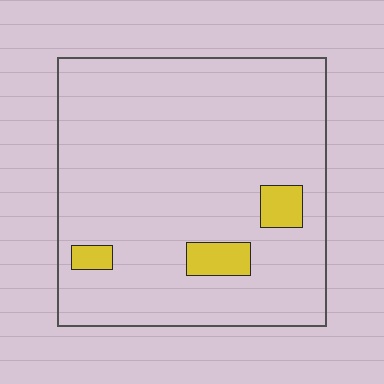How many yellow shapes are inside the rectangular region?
3.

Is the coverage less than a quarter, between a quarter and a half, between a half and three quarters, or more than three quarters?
Less than a quarter.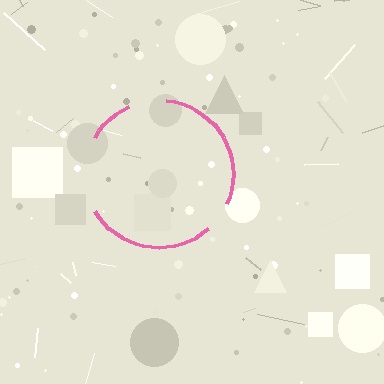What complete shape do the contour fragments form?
The contour fragments form a circle.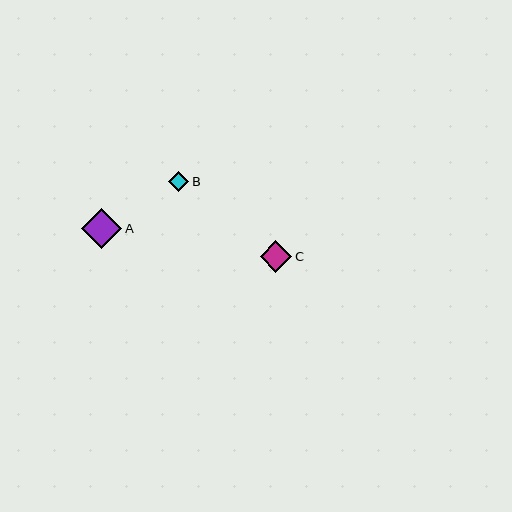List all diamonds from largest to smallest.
From largest to smallest: A, C, B.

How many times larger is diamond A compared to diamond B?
Diamond A is approximately 2.0 times the size of diamond B.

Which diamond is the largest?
Diamond A is the largest with a size of approximately 40 pixels.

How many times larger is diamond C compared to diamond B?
Diamond C is approximately 1.6 times the size of diamond B.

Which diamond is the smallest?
Diamond B is the smallest with a size of approximately 20 pixels.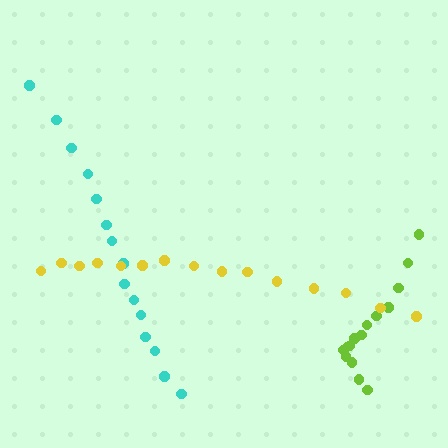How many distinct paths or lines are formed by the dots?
There are 3 distinct paths.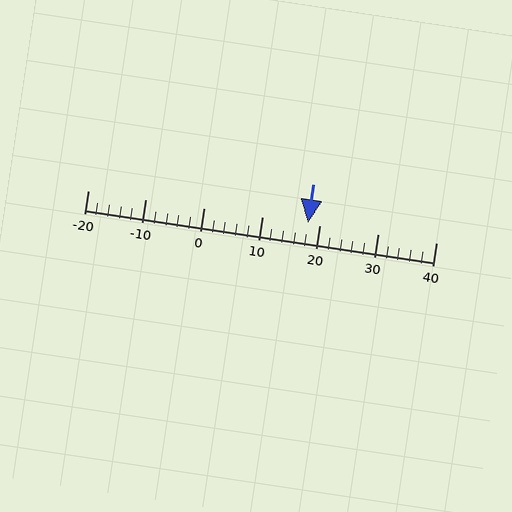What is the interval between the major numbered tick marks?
The major tick marks are spaced 10 units apart.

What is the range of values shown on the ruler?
The ruler shows values from -20 to 40.